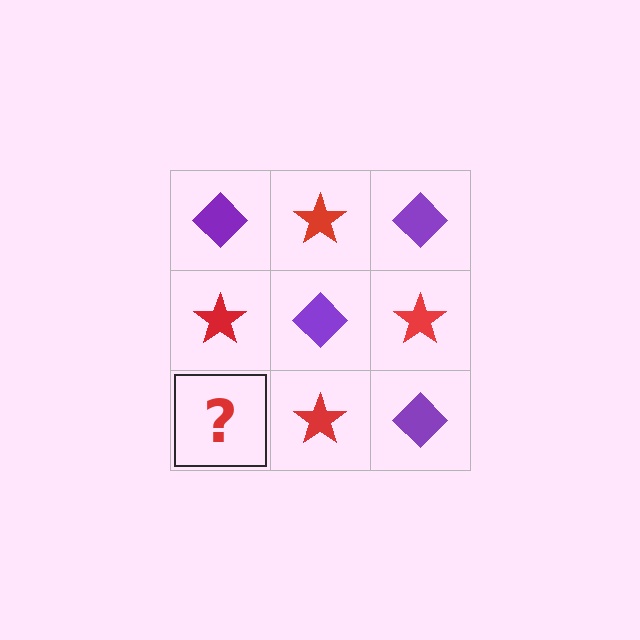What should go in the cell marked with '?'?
The missing cell should contain a purple diamond.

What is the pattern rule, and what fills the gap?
The rule is that it alternates purple diamond and red star in a checkerboard pattern. The gap should be filled with a purple diamond.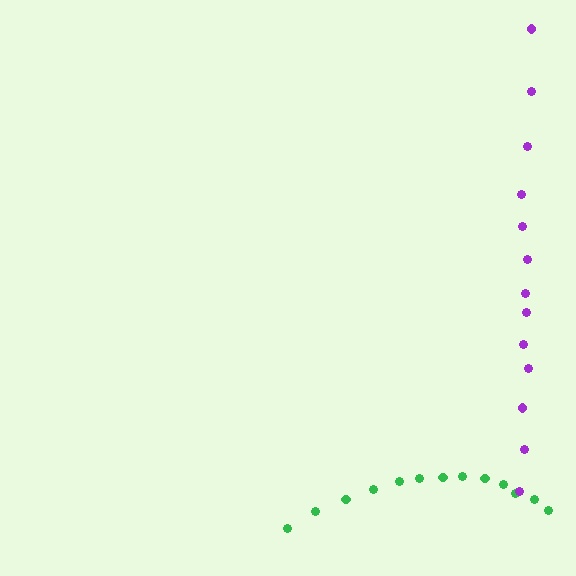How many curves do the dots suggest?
There are 2 distinct paths.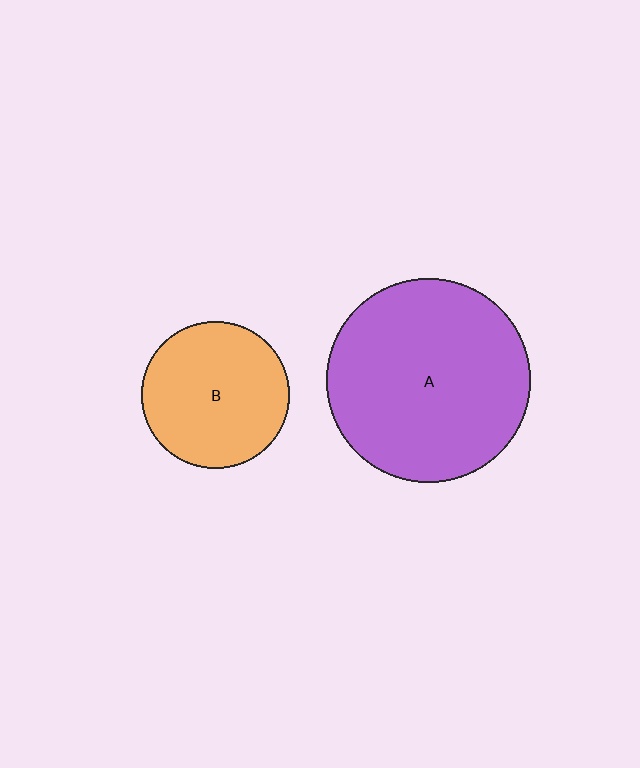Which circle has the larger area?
Circle A (purple).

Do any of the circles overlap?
No, none of the circles overlap.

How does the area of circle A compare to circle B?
Approximately 1.9 times.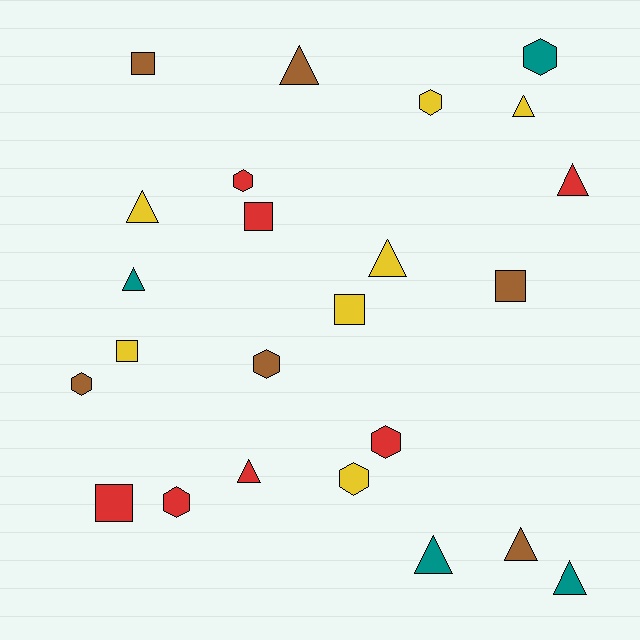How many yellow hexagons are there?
There are 2 yellow hexagons.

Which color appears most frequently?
Yellow, with 7 objects.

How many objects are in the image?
There are 24 objects.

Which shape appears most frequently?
Triangle, with 10 objects.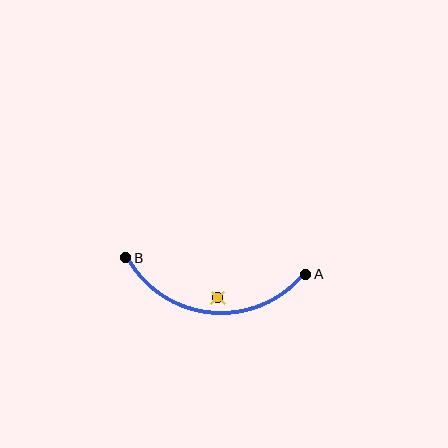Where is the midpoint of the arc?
The arc midpoint is the point on the curve farthest from the straight line joining A and B. It sits below that line.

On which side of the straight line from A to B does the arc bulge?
The arc bulges below the straight line connecting A and B.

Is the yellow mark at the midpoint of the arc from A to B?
No — the yellow mark does not lie on the arc at all. It sits slightly inside the curve.